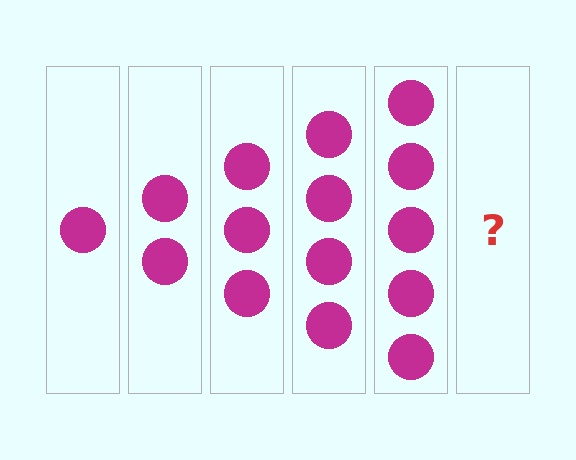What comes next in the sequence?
The next element should be 6 circles.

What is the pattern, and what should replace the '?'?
The pattern is that each step adds one more circle. The '?' should be 6 circles.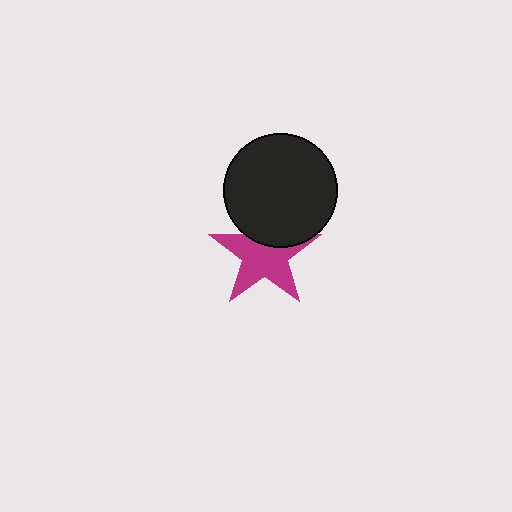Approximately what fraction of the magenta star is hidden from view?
Roughly 31% of the magenta star is hidden behind the black circle.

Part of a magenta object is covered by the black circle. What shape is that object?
It is a star.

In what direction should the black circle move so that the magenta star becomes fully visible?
The black circle should move up. That is the shortest direction to clear the overlap and leave the magenta star fully visible.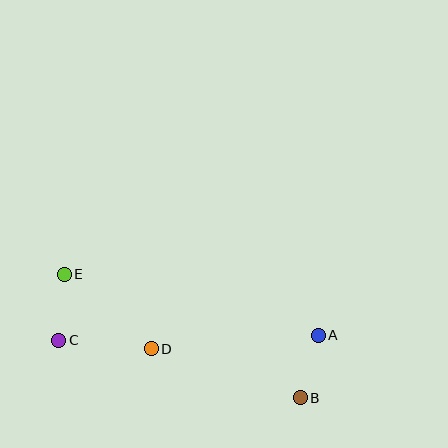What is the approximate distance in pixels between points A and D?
The distance between A and D is approximately 167 pixels.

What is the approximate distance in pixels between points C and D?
The distance between C and D is approximately 93 pixels.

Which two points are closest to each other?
Points A and B are closest to each other.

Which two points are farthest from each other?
Points B and E are farthest from each other.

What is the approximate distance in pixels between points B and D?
The distance between B and D is approximately 157 pixels.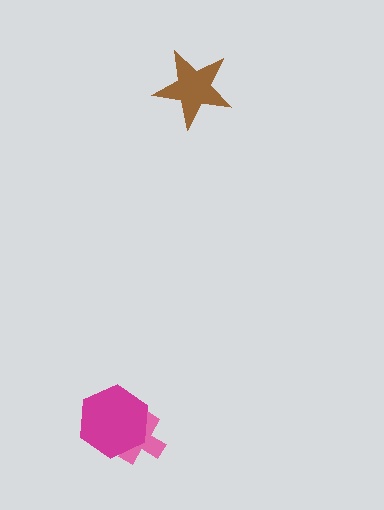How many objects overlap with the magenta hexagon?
1 object overlaps with the magenta hexagon.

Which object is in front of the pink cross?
The magenta hexagon is in front of the pink cross.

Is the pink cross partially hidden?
Yes, it is partially covered by another shape.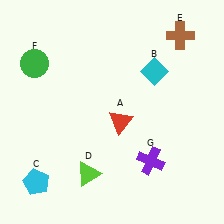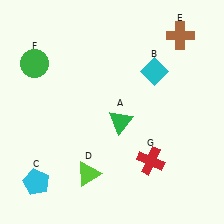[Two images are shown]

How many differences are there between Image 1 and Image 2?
There are 2 differences between the two images.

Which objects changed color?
A changed from red to green. G changed from purple to red.